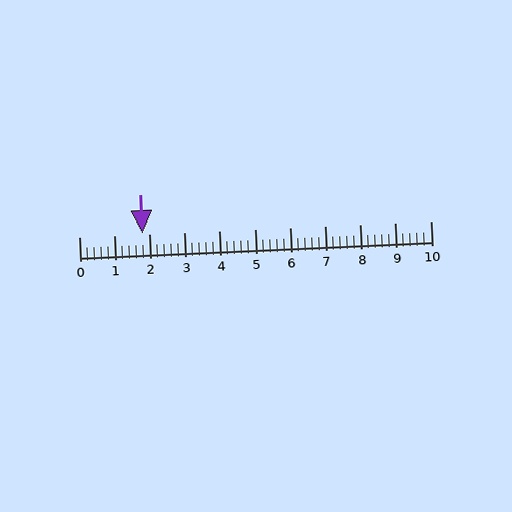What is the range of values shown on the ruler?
The ruler shows values from 0 to 10.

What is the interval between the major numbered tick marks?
The major tick marks are spaced 1 units apart.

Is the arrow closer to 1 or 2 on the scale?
The arrow is closer to 2.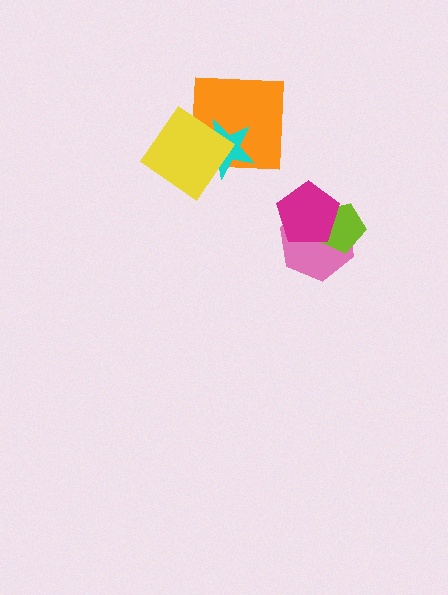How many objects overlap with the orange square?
2 objects overlap with the orange square.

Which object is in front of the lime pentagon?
The magenta pentagon is in front of the lime pentagon.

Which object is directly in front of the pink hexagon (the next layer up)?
The lime pentagon is directly in front of the pink hexagon.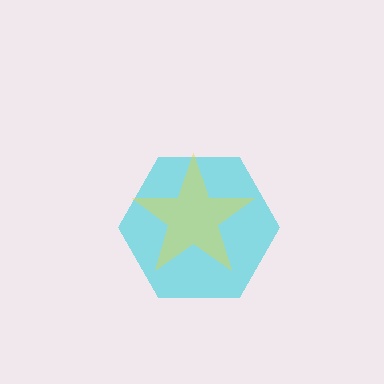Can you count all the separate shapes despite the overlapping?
Yes, there are 2 separate shapes.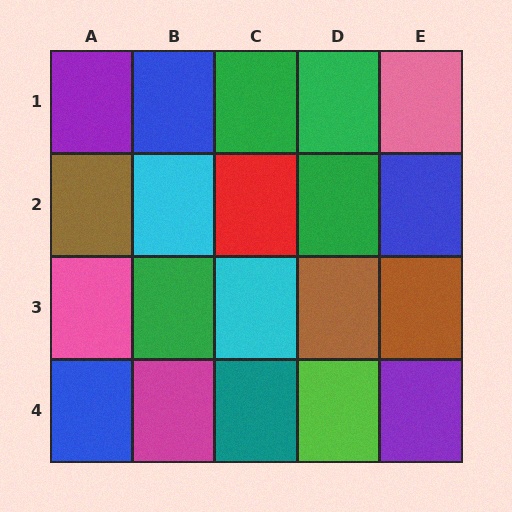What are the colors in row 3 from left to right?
Pink, green, cyan, brown, brown.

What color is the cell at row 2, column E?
Blue.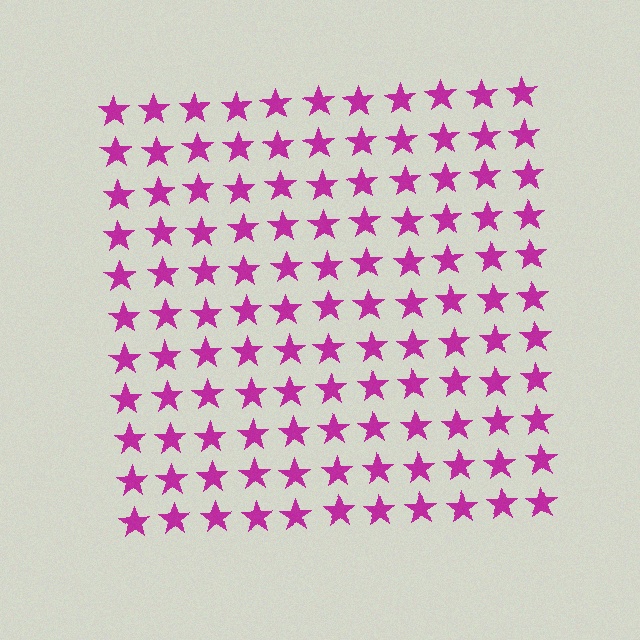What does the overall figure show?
The overall figure shows a square.